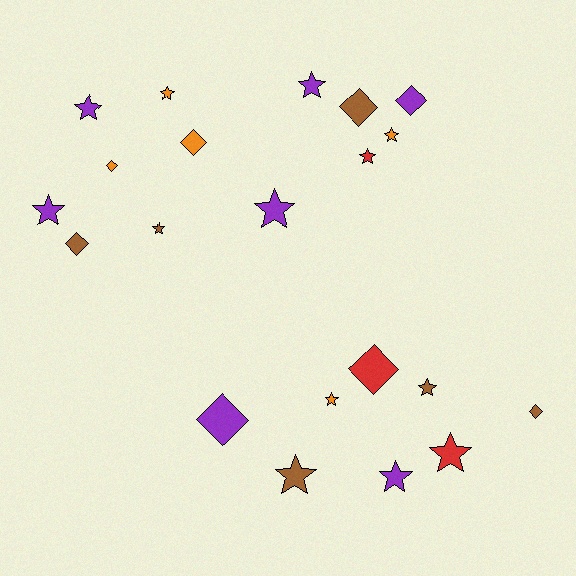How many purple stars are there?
There are 5 purple stars.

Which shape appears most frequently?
Star, with 13 objects.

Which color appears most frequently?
Purple, with 7 objects.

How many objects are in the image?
There are 21 objects.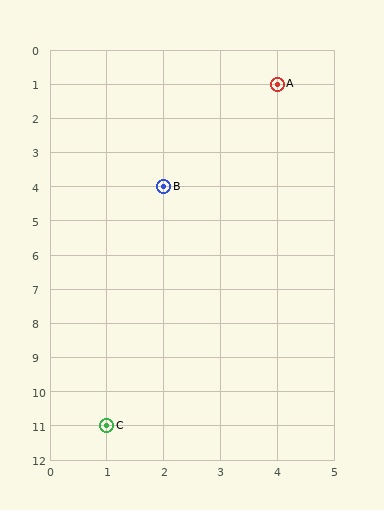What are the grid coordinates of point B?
Point B is at grid coordinates (2, 4).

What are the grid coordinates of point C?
Point C is at grid coordinates (1, 11).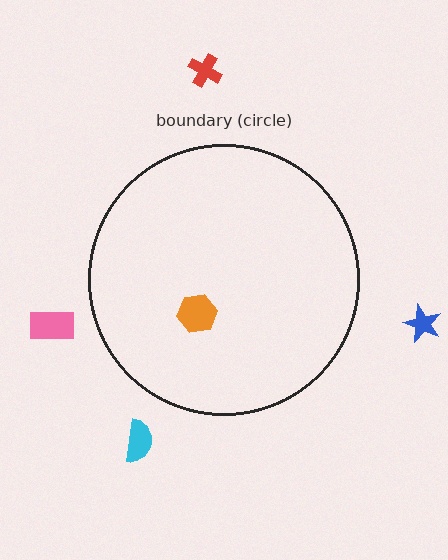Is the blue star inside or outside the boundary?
Outside.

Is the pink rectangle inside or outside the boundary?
Outside.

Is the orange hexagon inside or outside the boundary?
Inside.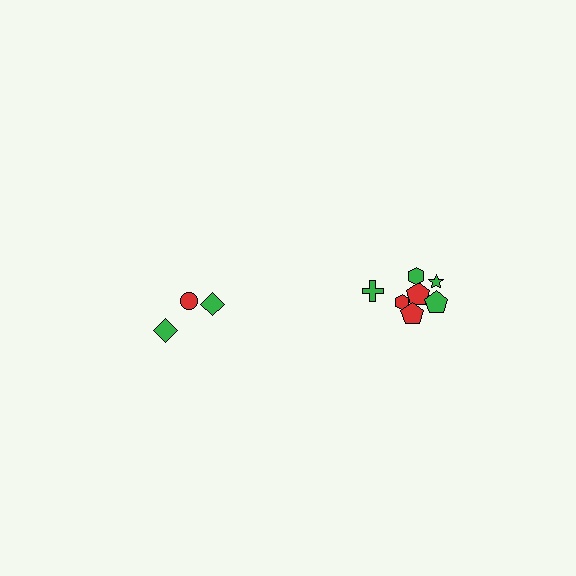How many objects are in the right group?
There are 7 objects.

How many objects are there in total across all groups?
There are 10 objects.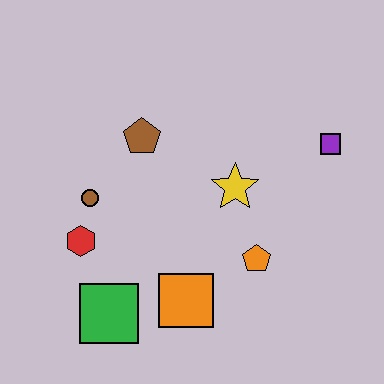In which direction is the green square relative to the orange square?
The green square is to the left of the orange square.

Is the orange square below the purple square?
Yes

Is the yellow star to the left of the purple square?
Yes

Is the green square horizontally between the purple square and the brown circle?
Yes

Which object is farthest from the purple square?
The green square is farthest from the purple square.